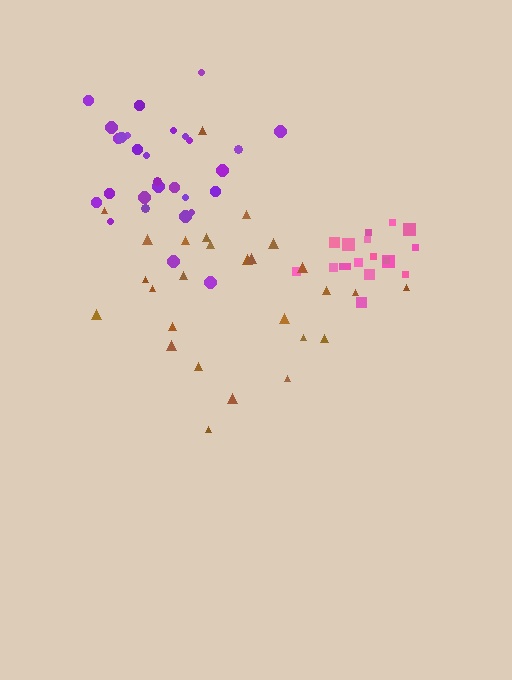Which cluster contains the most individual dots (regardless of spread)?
Purple (29).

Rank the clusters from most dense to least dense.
pink, purple, brown.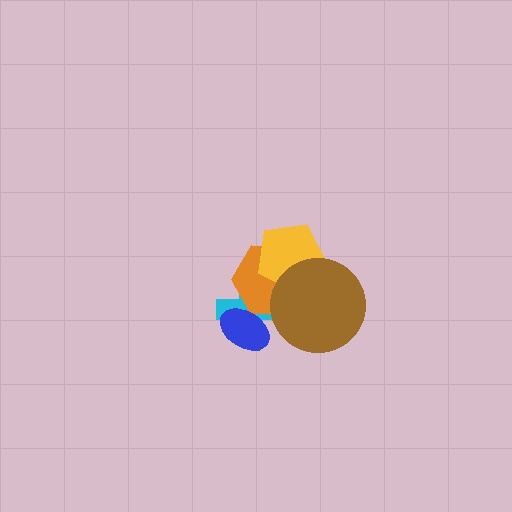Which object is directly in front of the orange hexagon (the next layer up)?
The yellow pentagon is directly in front of the orange hexagon.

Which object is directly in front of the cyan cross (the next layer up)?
The orange hexagon is directly in front of the cyan cross.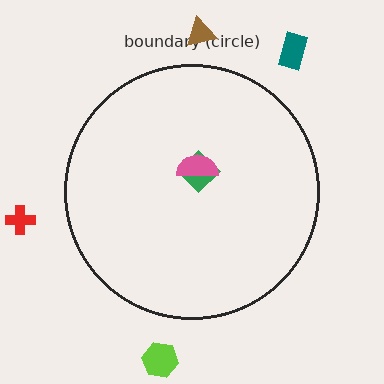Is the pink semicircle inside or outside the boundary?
Inside.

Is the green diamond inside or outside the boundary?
Inside.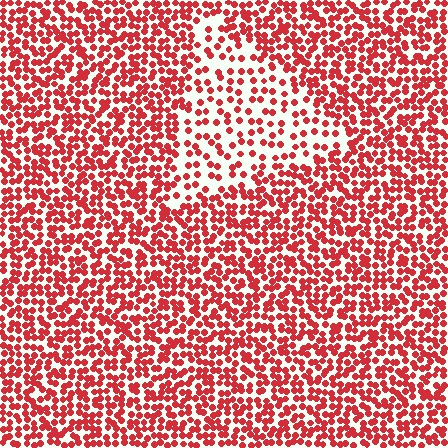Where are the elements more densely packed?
The elements are more densely packed outside the triangle boundary.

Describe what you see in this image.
The image contains small red elements arranged at two different densities. A triangle-shaped region is visible where the elements are less densely packed than the surrounding area.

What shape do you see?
I see a triangle.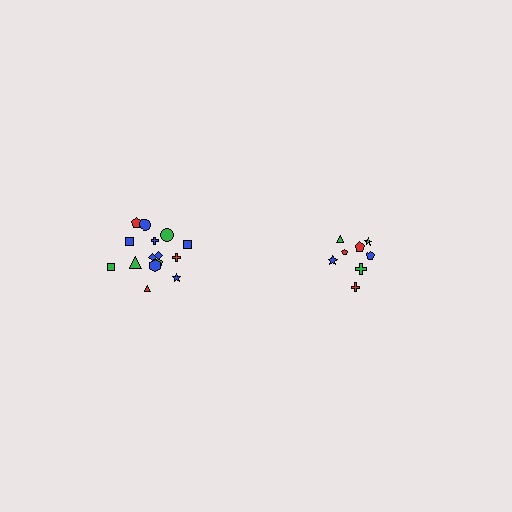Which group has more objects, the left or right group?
The left group.